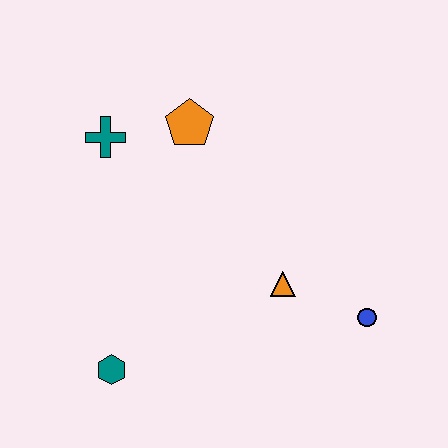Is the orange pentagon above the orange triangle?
Yes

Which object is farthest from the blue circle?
The teal cross is farthest from the blue circle.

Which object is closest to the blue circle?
The orange triangle is closest to the blue circle.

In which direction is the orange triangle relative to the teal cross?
The orange triangle is to the right of the teal cross.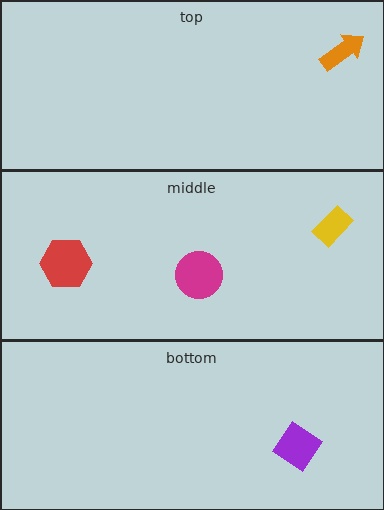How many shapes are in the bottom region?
1.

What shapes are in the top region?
The orange arrow.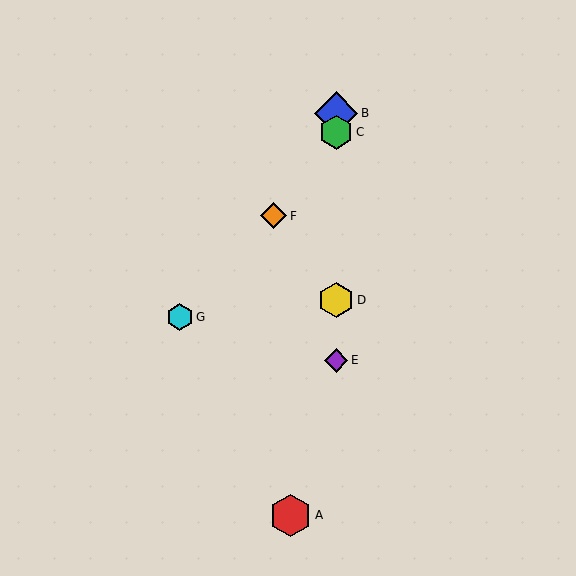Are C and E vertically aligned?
Yes, both are at x≈336.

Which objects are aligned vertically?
Objects B, C, D, E are aligned vertically.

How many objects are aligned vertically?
4 objects (B, C, D, E) are aligned vertically.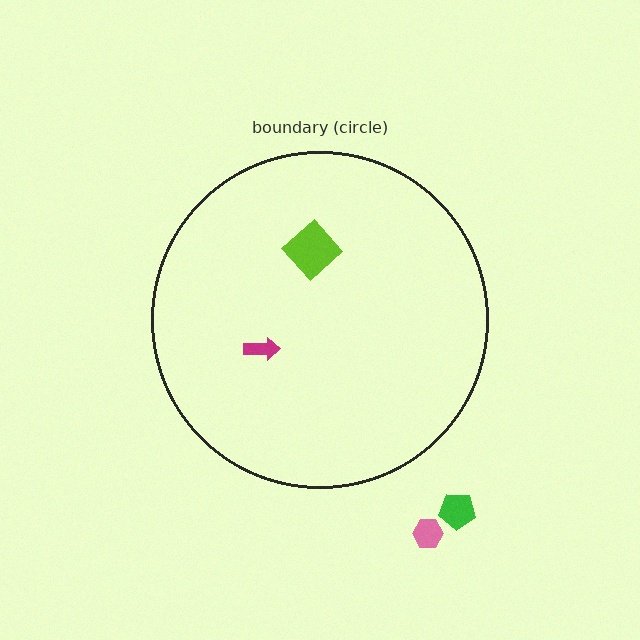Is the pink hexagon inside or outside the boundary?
Outside.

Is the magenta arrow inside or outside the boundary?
Inside.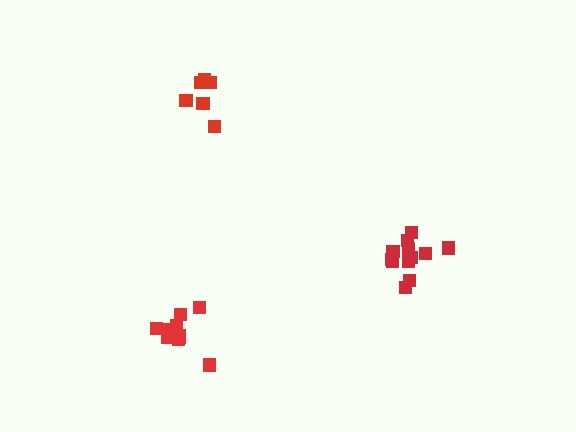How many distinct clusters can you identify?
There are 3 distinct clusters.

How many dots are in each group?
Group 1: 12 dots, Group 2: 11 dots, Group 3: 6 dots (29 total).